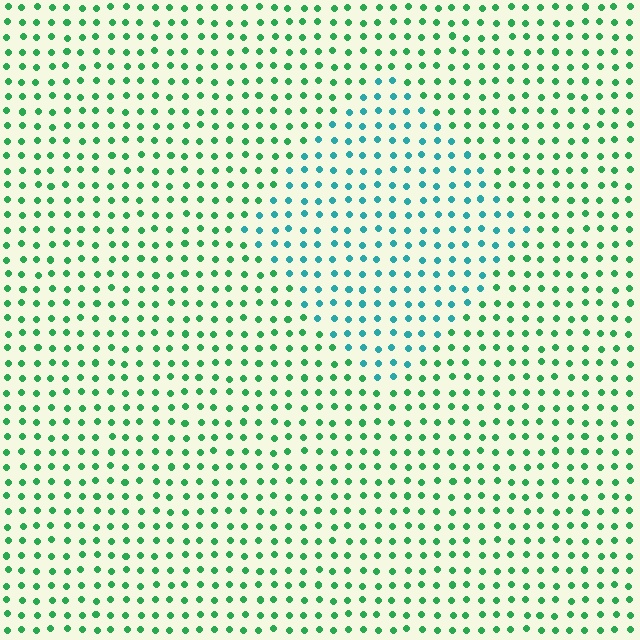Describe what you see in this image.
The image is filled with small green elements in a uniform arrangement. A diamond-shaped region is visible where the elements are tinted to a slightly different hue, forming a subtle color boundary.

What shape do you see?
I see a diamond.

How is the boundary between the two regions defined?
The boundary is defined purely by a slight shift in hue (about 42 degrees). Spacing, size, and orientation are identical on both sides.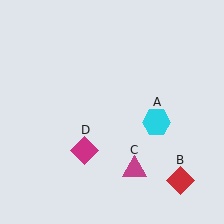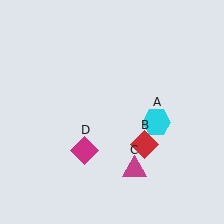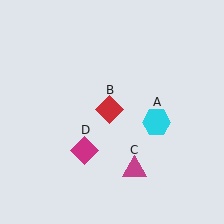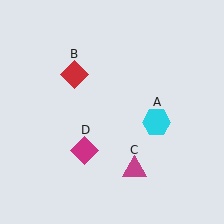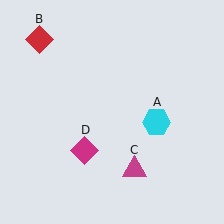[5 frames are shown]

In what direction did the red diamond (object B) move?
The red diamond (object B) moved up and to the left.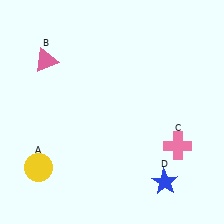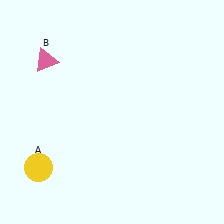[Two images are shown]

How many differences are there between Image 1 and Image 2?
There are 2 differences between the two images.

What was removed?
The pink cross (C), the blue star (D) were removed in Image 2.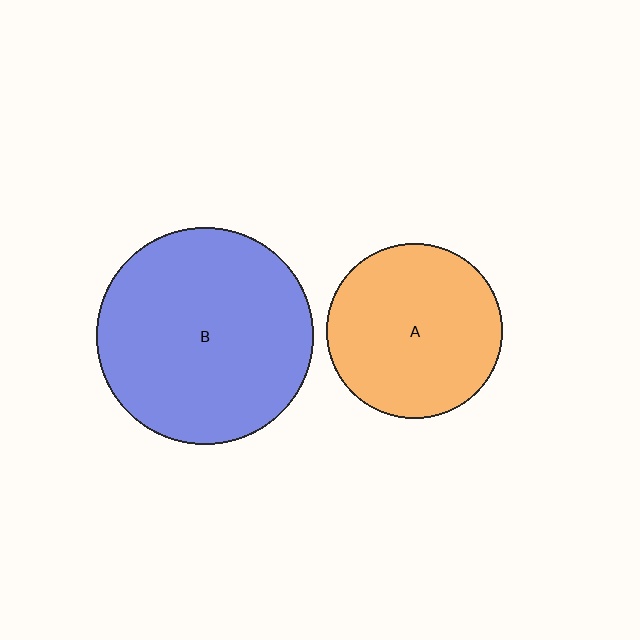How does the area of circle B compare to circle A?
Approximately 1.5 times.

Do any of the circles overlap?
No, none of the circles overlap.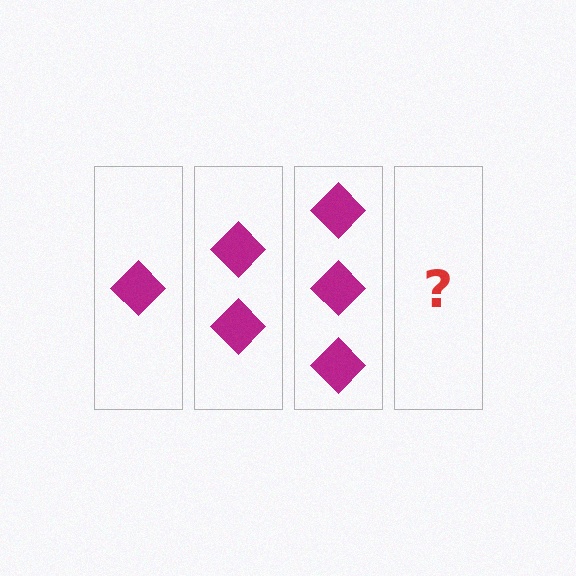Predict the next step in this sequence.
The next step is 4 diamonds.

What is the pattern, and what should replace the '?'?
The pattern is that each step adds one more diamond. The '?' should be 4 diamonds.